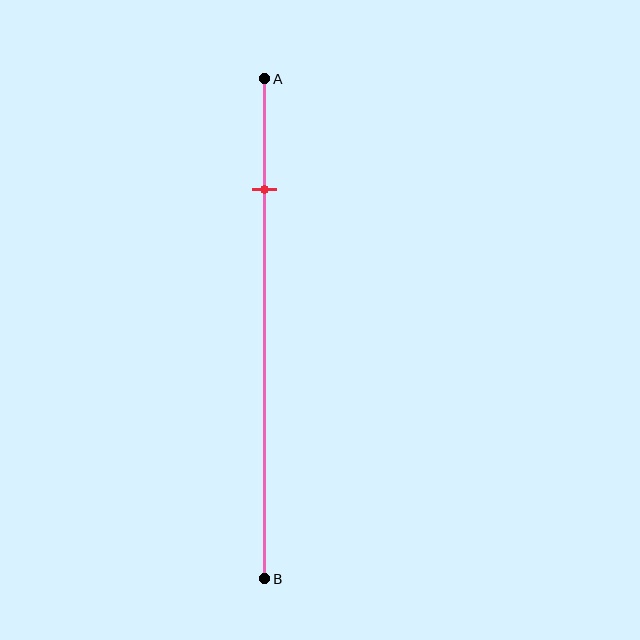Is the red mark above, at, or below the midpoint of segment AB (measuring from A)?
The red mark is above the midpoint of segment AB.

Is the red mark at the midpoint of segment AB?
No, the mark is at about 20% from A, not at the 50% midpoint.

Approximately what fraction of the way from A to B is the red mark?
The red mark is approximately 20% of the way from A to B.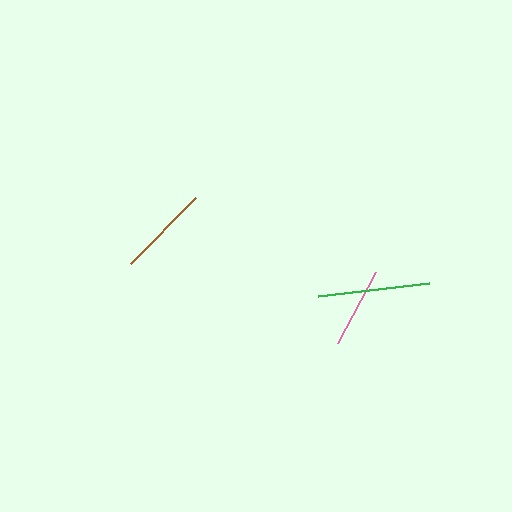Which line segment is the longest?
The green line is the longest at approximately 112 pixels.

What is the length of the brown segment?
The brown segment is approximately 93 pixels long.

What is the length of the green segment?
The green segment is approximately 112 pixels long.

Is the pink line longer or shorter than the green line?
The green line is longer than the pink line.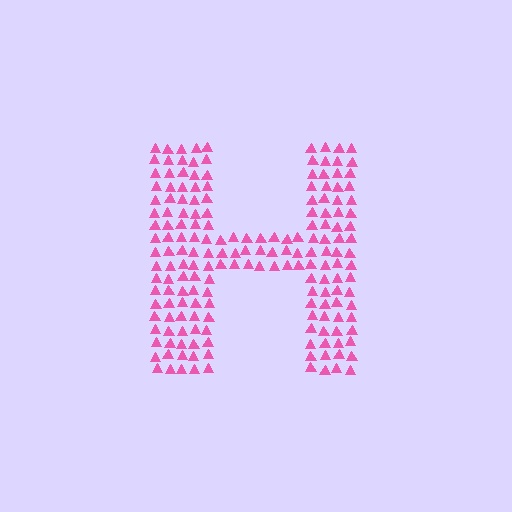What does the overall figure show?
The overall figure shows the letter H.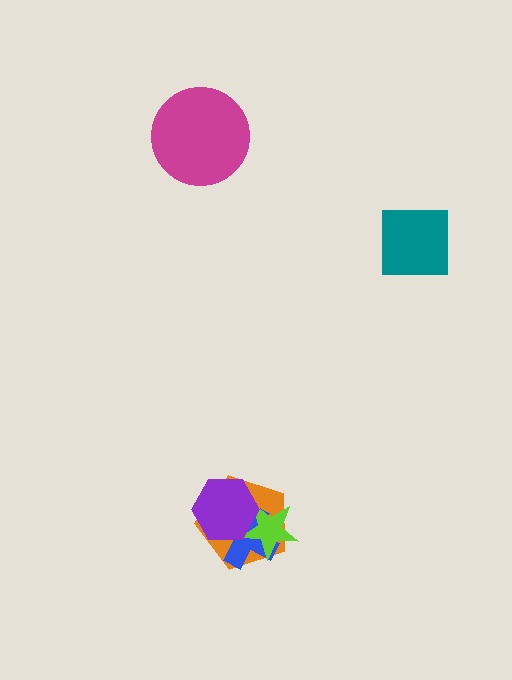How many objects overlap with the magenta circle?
0 objects overlap with the magenta circle.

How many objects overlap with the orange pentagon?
3 objects overlap with the orange pentagon.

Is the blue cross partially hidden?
Yes, it is partially covered by another shape.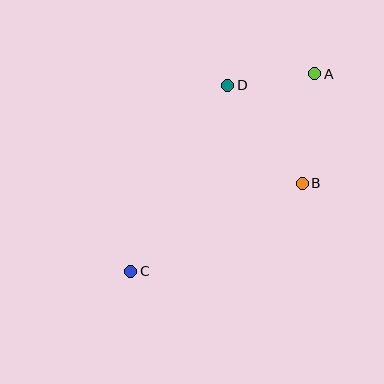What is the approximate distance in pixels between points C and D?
The distance between C and D is approximately 210 pixels.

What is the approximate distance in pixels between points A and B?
The distance between A and B is approximately 110 pixels.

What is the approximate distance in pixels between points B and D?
The distance between B and D is approximately 123 pixels.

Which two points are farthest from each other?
Points A and C are farthest from each other.